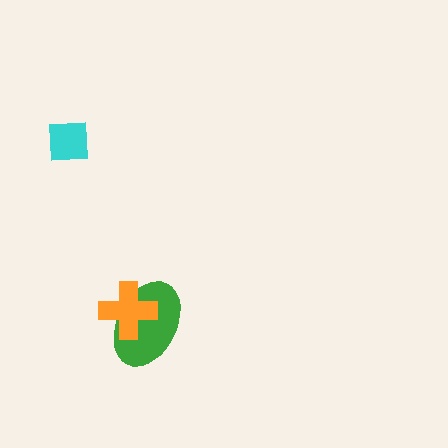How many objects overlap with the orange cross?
1 object overlaps with the orange cross.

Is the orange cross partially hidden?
No, no other shape covers it.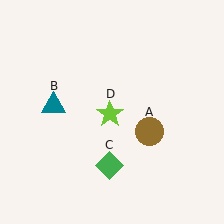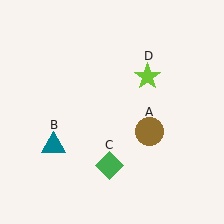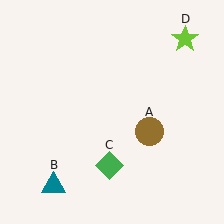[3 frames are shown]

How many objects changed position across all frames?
2 objects changed position: teal triangle (object B), lime star (object D).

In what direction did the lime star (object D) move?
The lime star (object D) moved up and to the right.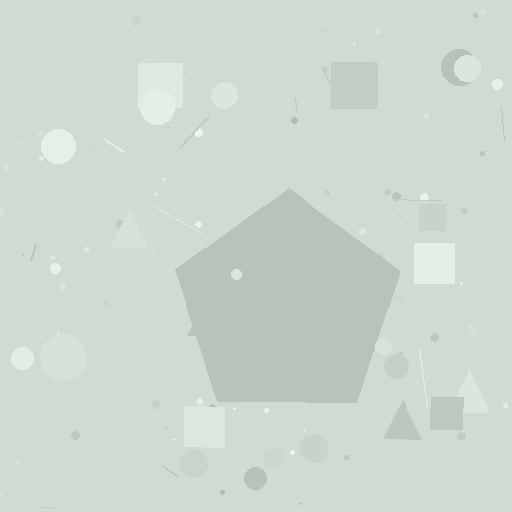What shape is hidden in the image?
A pentagon is hidden in the image.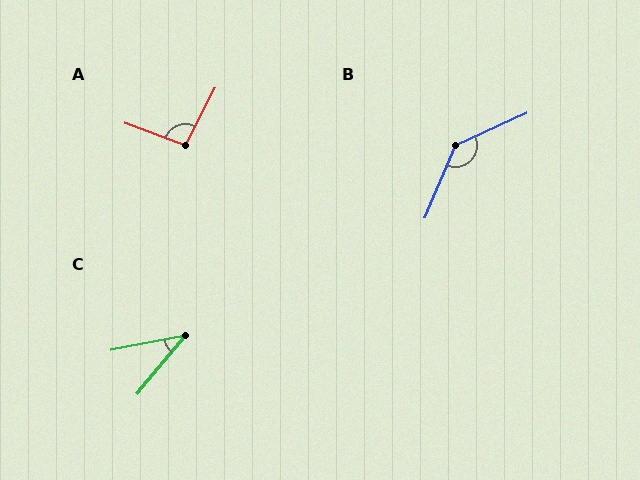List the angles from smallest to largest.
C (39°), A (97°), B (137°).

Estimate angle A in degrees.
Approximately 97 degrees.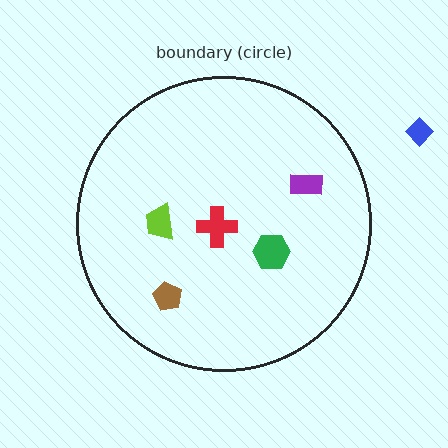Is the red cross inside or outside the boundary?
Inside.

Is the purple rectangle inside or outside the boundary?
Inside.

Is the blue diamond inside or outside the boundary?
Outside.